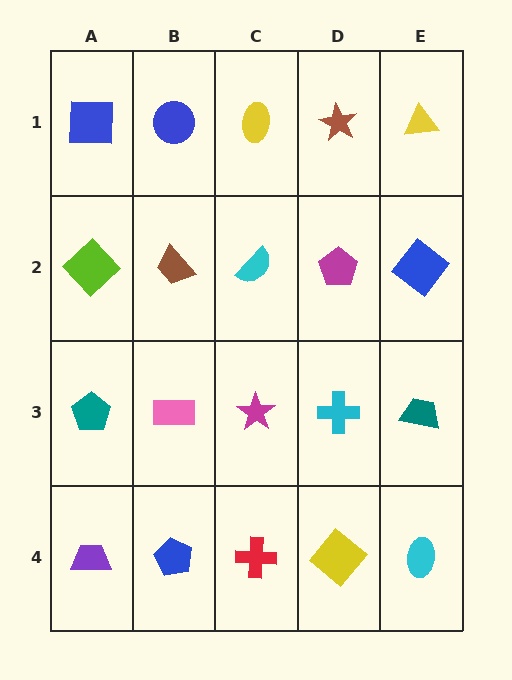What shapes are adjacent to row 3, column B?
A brown trapezoid (row 2, column B), a blue pentagon (row 4, column B), a teal pentagon (row 3, column A), a magenta star (row 3, column C).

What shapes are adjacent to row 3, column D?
A magenta pentagon (row 2, column D), a yellow diamond (row 4, column D), a magenta star (row 3, column C), a teal trapezoid (row 3, column E).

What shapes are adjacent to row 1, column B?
A brown trapezoid (row 2, column B), a blue square (row 1, column A), a yellow ellipse (row 1, column C).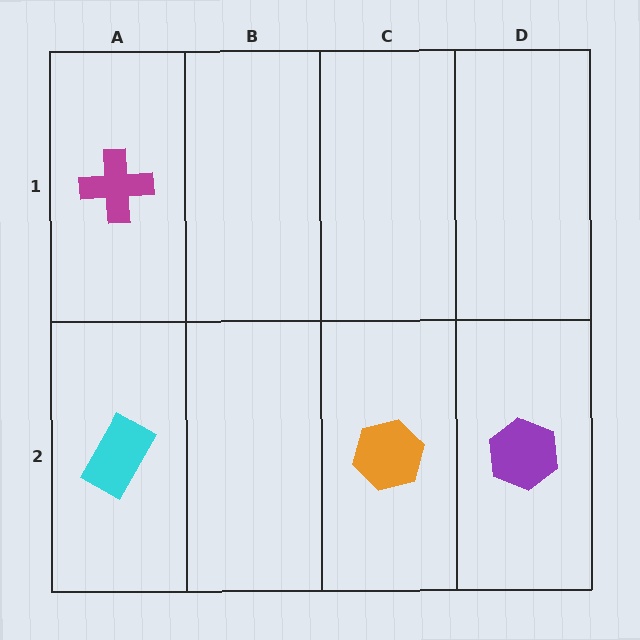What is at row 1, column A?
A magenta cross.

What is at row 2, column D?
A purple hexagon.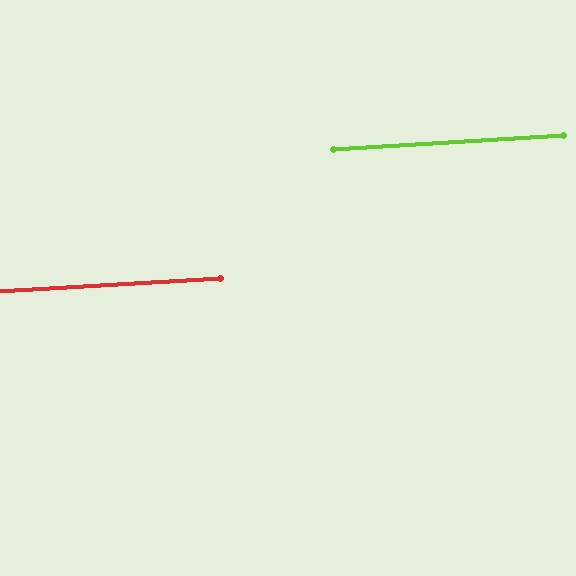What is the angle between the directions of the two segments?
Approximately 0 degrees.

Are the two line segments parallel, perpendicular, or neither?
Parallel — their directions differ by only 0.2°.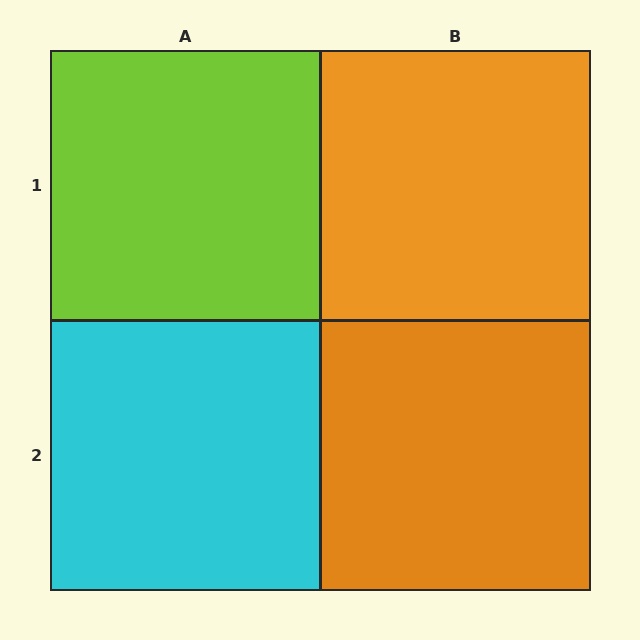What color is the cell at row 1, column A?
Lime.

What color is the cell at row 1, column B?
Orange.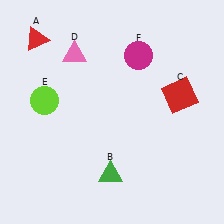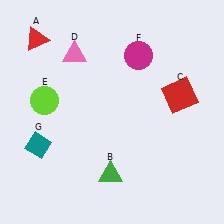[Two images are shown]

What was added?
A teal diamond (G) was added in Image 2.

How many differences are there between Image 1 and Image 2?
There is 1 difference between the two images.